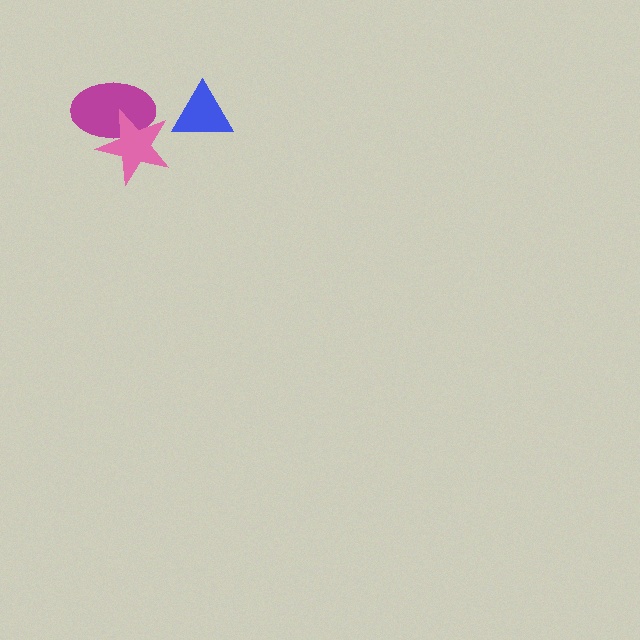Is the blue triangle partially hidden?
No, no other shape covers it.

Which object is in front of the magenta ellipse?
The pink star is in front of the magenta ellipse.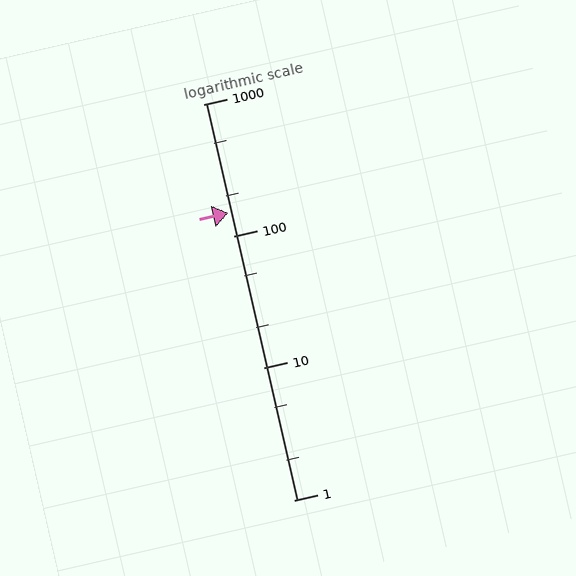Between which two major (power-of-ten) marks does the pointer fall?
The pointer is between 100 and 1000.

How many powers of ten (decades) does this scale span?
The scale spans 3 decades, from 1 to 1000.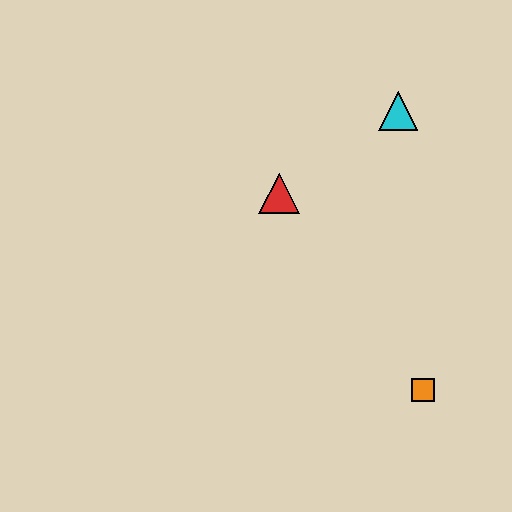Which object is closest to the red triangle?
The cyan triangle is closest to the red triangle.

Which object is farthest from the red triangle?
The orange square is farthest from the red triangle.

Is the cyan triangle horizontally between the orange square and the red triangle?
Yes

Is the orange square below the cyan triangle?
Yes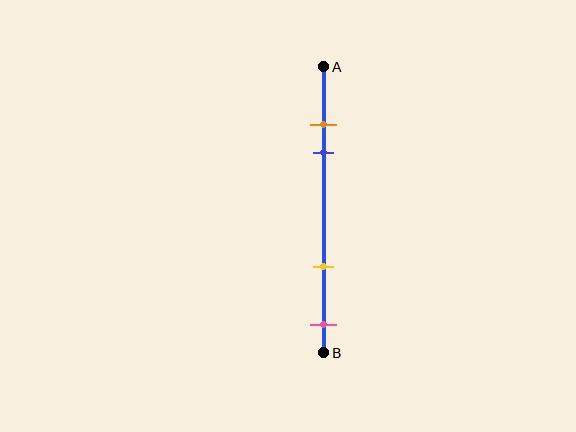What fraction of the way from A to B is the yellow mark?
The yellow mark is approximately 70% (0.7) of the way from A to B.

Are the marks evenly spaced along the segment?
No, the marks are not evenly spaced.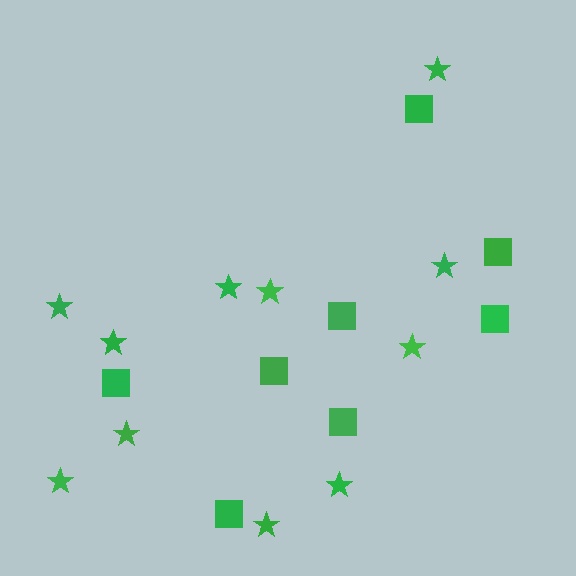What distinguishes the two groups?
There are 2 groups: one group of squares (8) and one group of stars (11).